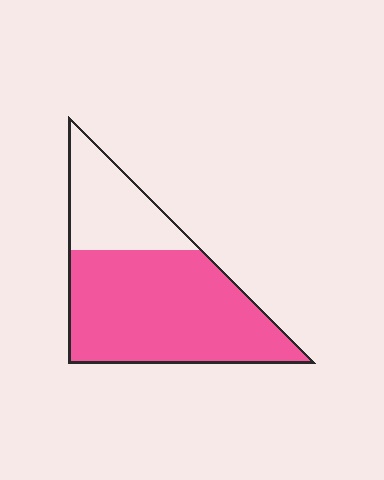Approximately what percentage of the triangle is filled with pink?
Approximately 70%.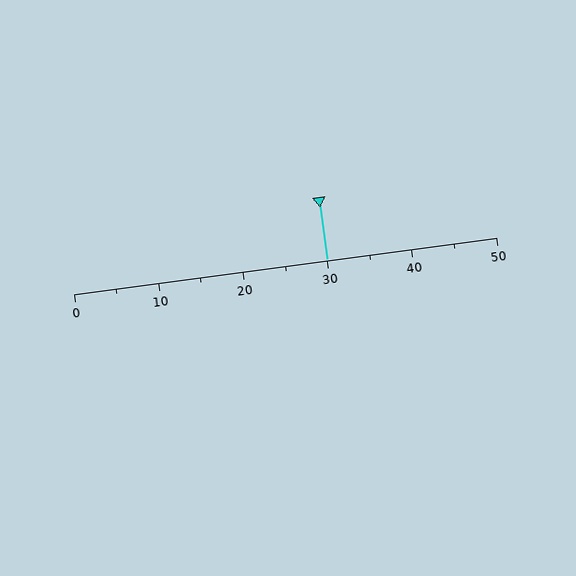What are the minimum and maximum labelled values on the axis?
The axis runs from 0 to 50.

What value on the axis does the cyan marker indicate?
The marker indicates approximately 30.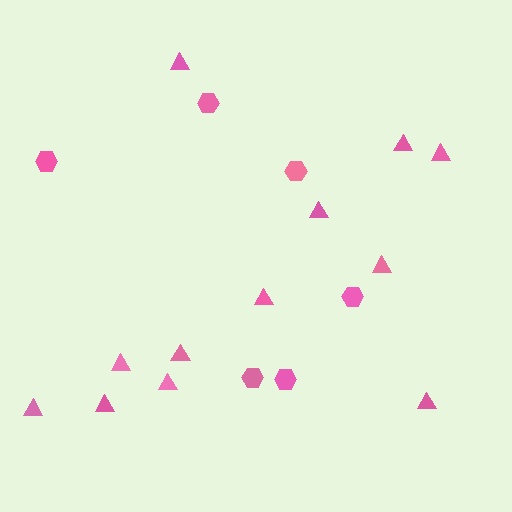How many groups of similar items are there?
There are 2 groups: one group of triangles (12) and one group of hexagons (6).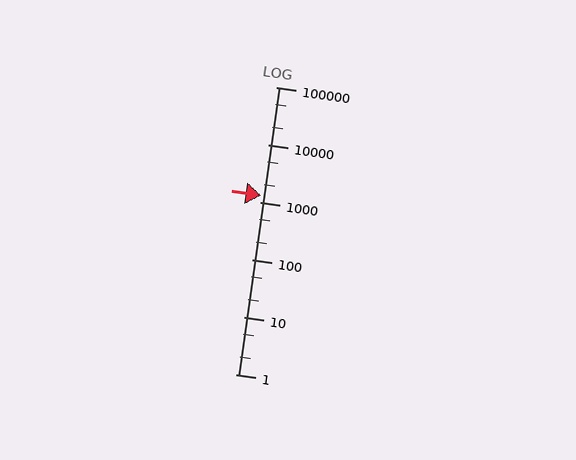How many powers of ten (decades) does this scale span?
The scale spans 5 decades, from 1 to 100000.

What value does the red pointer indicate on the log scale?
The pointer indicates approximately 1300.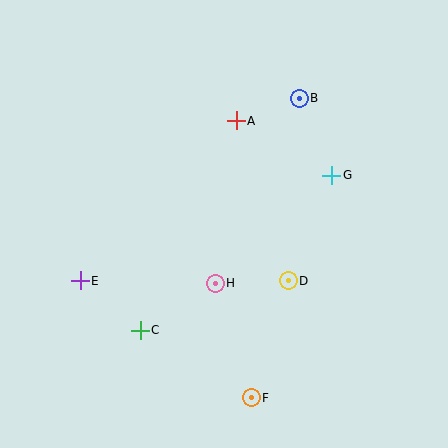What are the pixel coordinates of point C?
Point C is at (140, 330).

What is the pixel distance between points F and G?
The distance between F and G is 237 pixels.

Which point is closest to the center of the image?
Point H at (215, 283) is closest to the center.